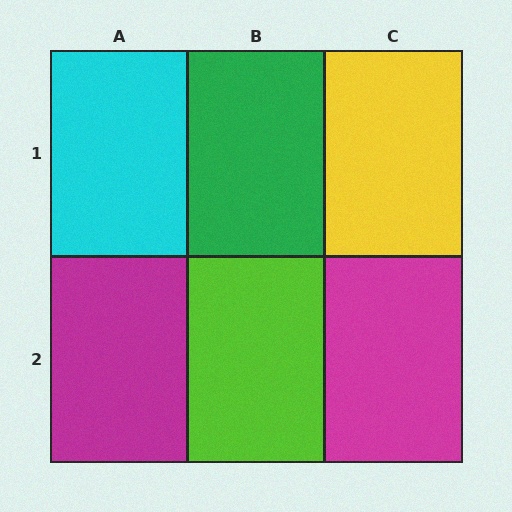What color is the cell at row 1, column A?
Cyan.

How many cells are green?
1 cell is green.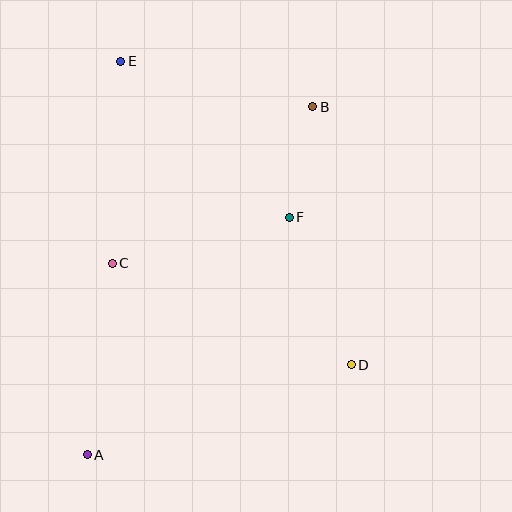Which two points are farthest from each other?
Points A and B are farthest from each other.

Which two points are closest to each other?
Points B and F are closest to each other.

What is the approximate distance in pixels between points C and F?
The distance between C and F is approximately 183 pixels.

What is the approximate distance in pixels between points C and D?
The distance between C and D is approximately 260 pixels.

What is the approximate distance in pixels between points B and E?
The distance between B and E is approximately 198 pixels.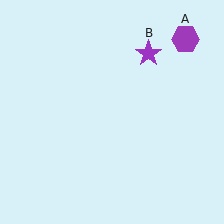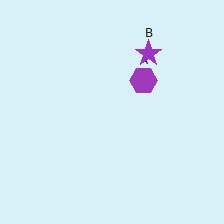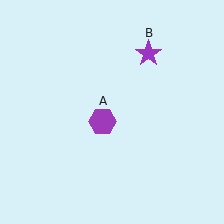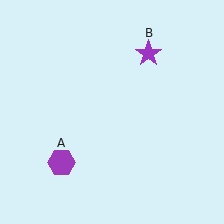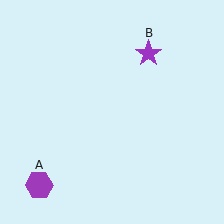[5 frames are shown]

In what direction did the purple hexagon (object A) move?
The purple hexagon (object A) moved down and to the left.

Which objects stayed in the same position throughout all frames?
Purple star (object B) remained stationary.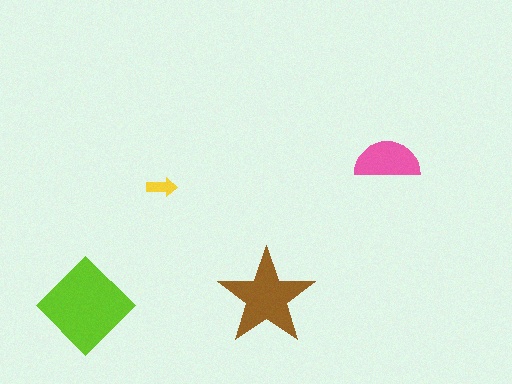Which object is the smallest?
The yellow arrow.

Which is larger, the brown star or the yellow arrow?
The brown star.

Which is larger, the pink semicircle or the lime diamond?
The lime diamond.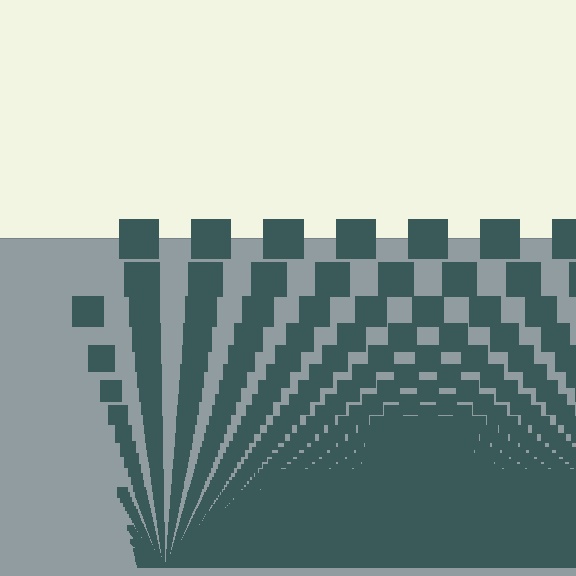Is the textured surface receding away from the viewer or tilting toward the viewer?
The surface appears to tilt toward the viewer. Texture elements get larger and sparser toward the top.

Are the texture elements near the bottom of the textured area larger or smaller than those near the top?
Smaller. The gradient is inverted — elements near the bottom are smaller and denser.